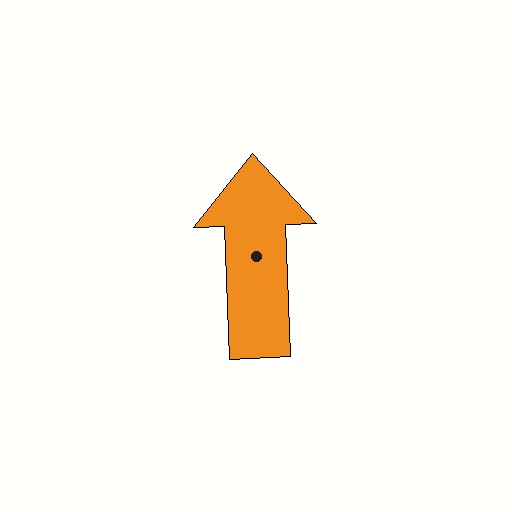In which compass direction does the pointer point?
North.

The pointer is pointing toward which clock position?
Roughly 12 o'clock.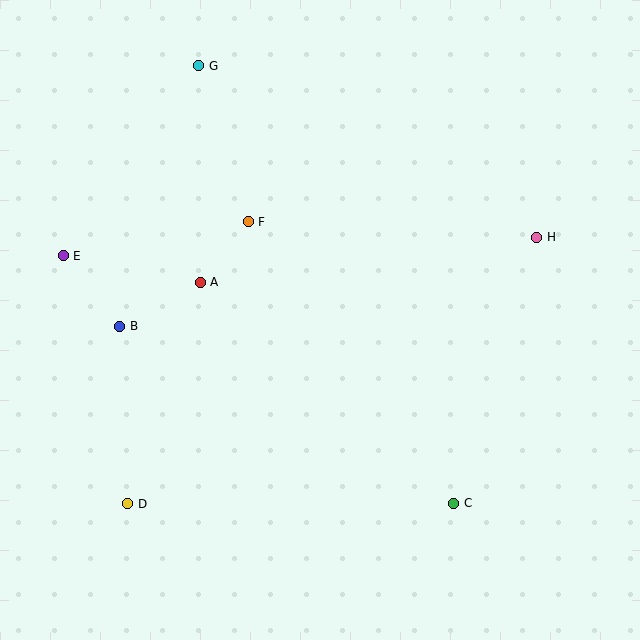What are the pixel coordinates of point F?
Point F is at (248, 222).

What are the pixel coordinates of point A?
Point A is at (200, 282).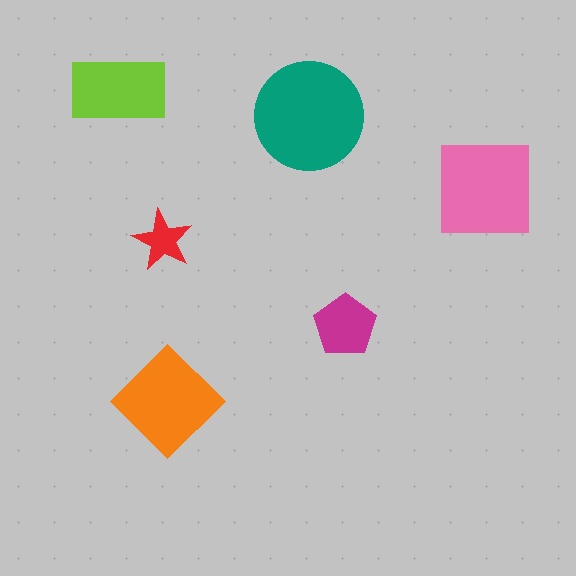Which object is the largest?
The teal circle.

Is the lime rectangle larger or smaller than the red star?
Larger.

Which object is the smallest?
The red star.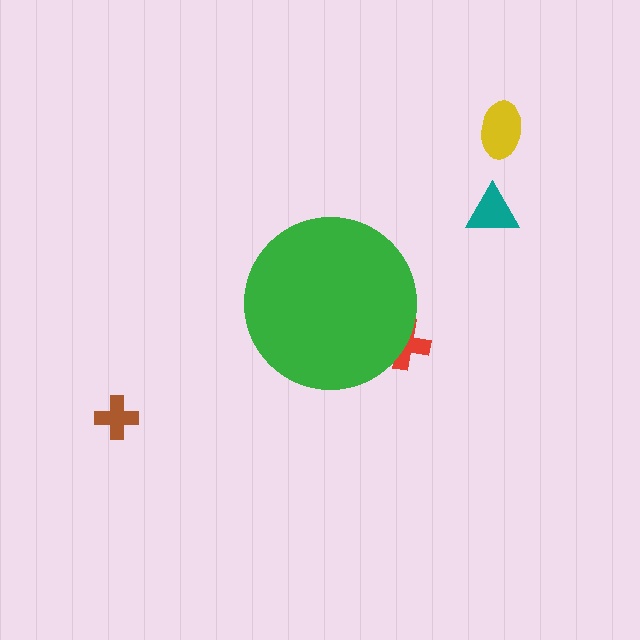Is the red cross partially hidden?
Yes, the red cross is partially hidden behind the green circle.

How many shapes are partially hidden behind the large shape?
1 shape is partially hidden.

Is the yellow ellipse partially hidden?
No, the yellow ellipse is fully visible.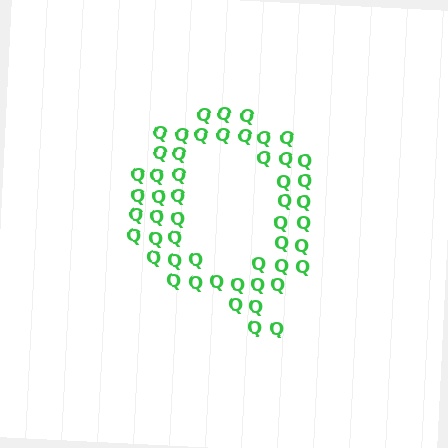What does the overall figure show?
The overall figure shows the letter Q.